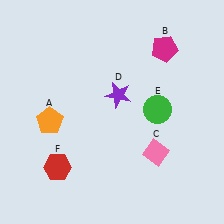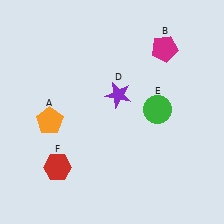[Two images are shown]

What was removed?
The pink diamond (C) was removed in Image 2.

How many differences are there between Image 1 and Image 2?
There is 1 difference between the two images.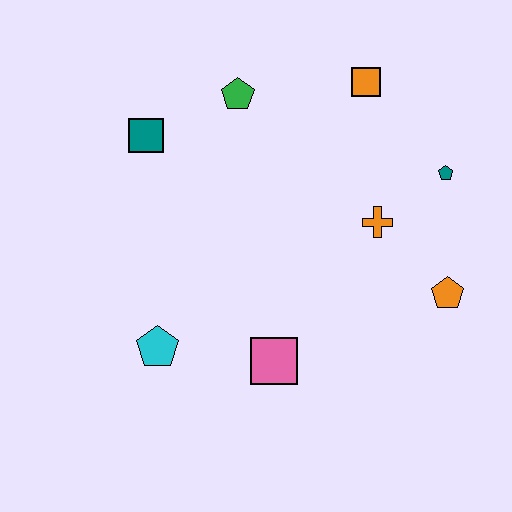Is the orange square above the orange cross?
Yes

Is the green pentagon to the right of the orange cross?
No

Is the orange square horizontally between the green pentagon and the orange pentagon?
Yes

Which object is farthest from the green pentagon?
The orange pentagon is farthest from the green pentagon.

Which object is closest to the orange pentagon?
The orange cross is closest to the orange pentagon.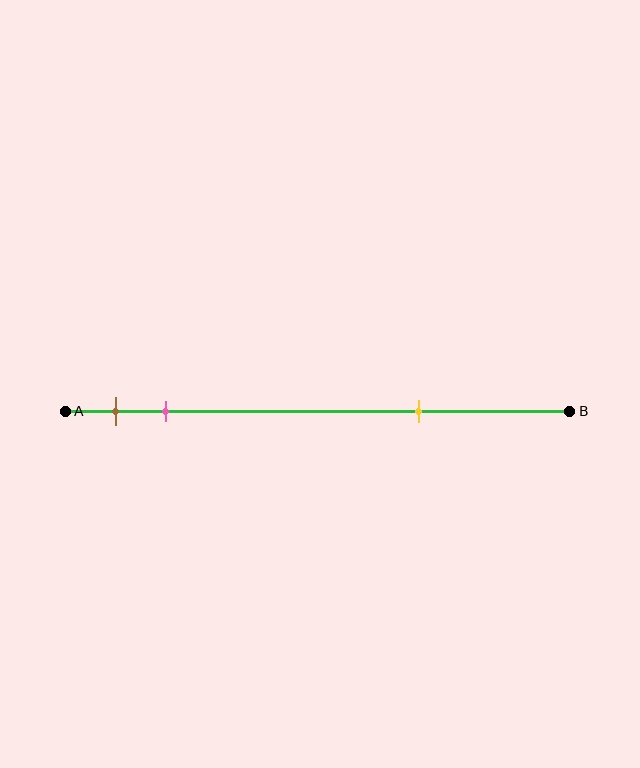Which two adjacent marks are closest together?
The brown and pink marks are the closest adjacent pair.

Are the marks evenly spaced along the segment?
No, the marks are not evenly spaced.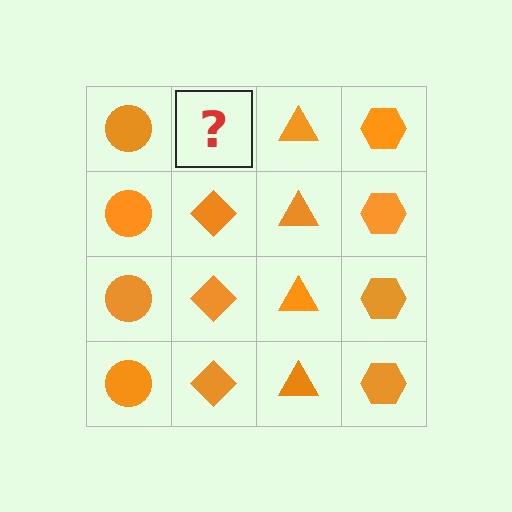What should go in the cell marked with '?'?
The missing cell should contain an orange diamond.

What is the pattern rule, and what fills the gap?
The rule is that each column has a consistent shape. The gap should be filled with an orange diamond.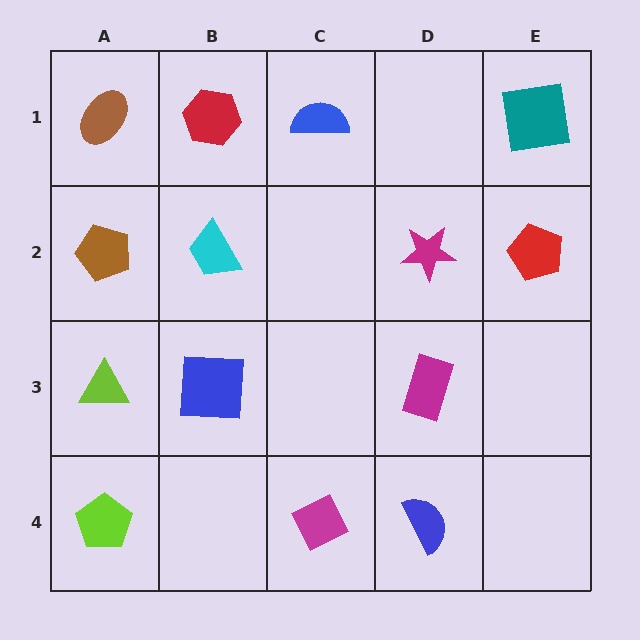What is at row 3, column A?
A lime triangle.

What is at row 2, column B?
A cyan trapezoid.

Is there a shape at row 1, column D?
No, that cell is empty.